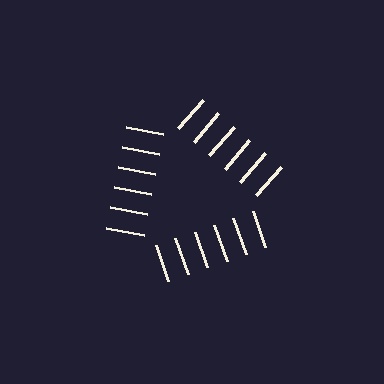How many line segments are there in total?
18 — 6 along each of the 3 edges.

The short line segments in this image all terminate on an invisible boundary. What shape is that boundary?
An illusory triangle — the line segments terminate on its edges but no continuous stroke is drawn.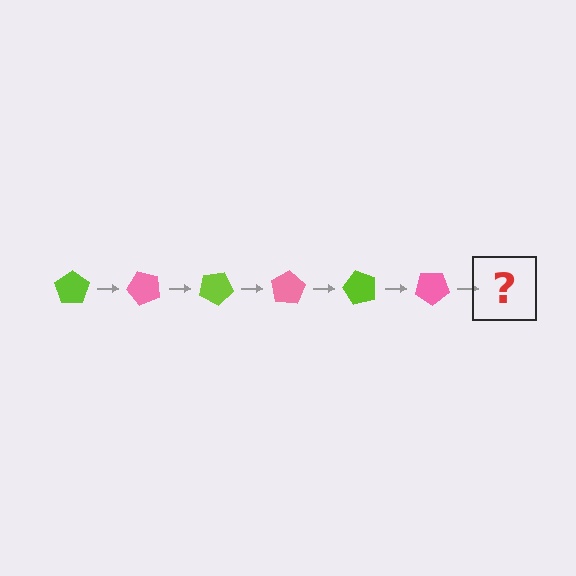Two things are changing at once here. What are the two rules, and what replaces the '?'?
The two rules are that it rotates 50 degrees each step and the color cycles through lime and pink. The '?' should be a lime pentagon, rotated 300 degrees from the start.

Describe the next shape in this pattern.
It should be a lime pentagon, rotated 300 degrees from the start.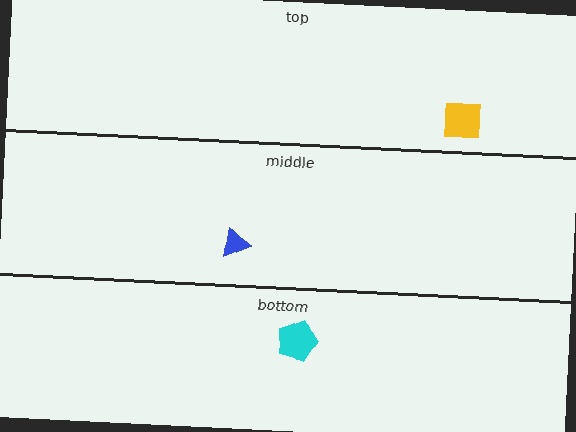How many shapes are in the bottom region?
1.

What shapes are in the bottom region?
The cyan pentagon.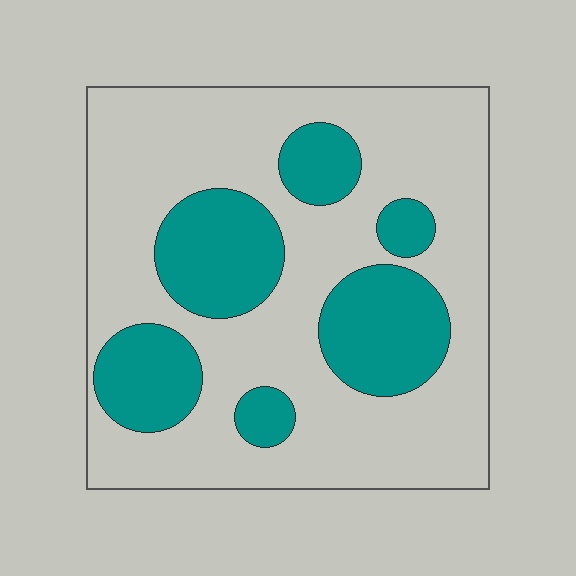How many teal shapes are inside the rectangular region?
6.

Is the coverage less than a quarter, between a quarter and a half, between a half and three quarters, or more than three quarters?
Between a quarter and a half.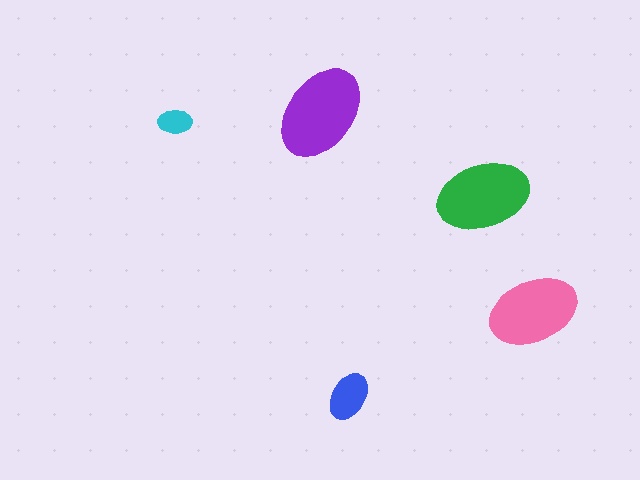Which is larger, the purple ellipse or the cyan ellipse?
The purple one.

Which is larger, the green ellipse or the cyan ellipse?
The green one.